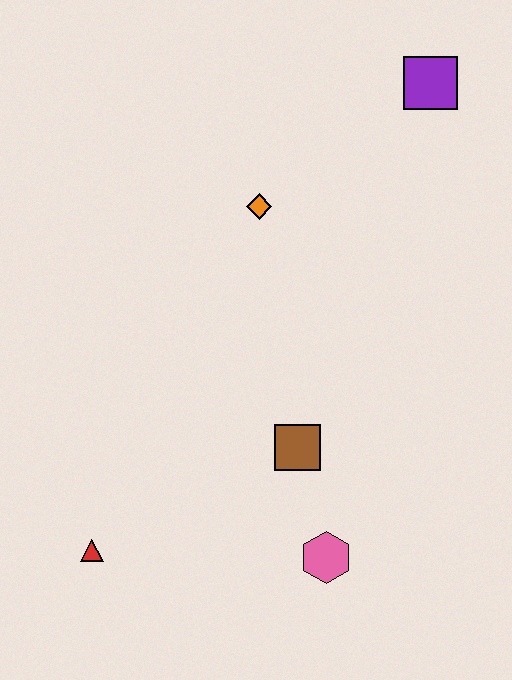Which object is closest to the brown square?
The pink hexagon is closest to the brown square.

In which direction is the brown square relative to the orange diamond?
The brown square is below the orange diamond.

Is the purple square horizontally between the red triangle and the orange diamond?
No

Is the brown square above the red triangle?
Yes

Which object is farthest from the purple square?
The red triangle is farthest from the purple square.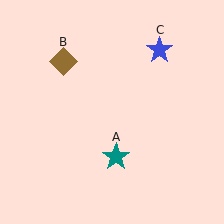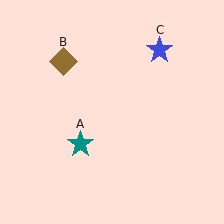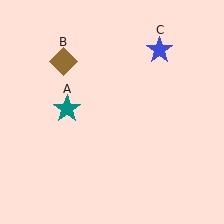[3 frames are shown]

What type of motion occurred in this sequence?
The teal star (object A) rotated clockwise around the center of the scene.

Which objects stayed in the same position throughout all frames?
Brown diamond (object B) and blue star (object C) remained stationary.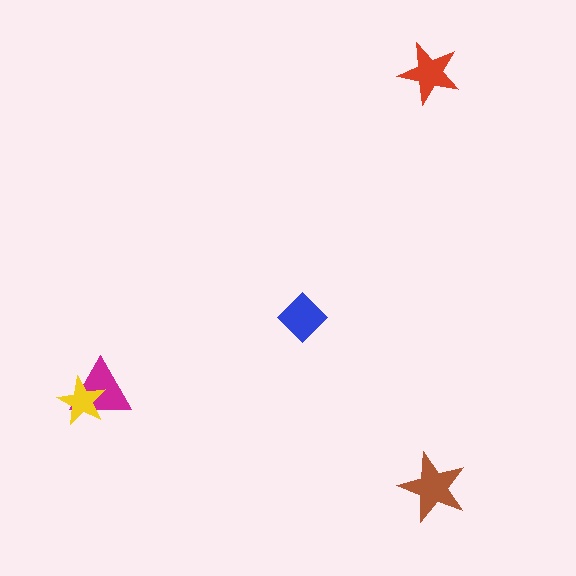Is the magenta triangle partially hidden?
Yes, it is partially covered by another shape.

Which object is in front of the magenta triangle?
The yellow star is in front of the magenta triangle.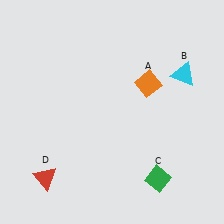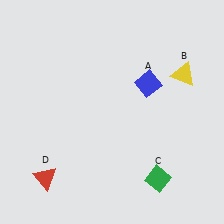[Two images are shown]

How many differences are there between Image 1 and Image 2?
There are 2 differences between the two images.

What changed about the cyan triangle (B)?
In Image 1, B is cyan. In Image 2, it changed to yellow.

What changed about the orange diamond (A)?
In Image 1, A is orange. In Image 2, it changed to blue.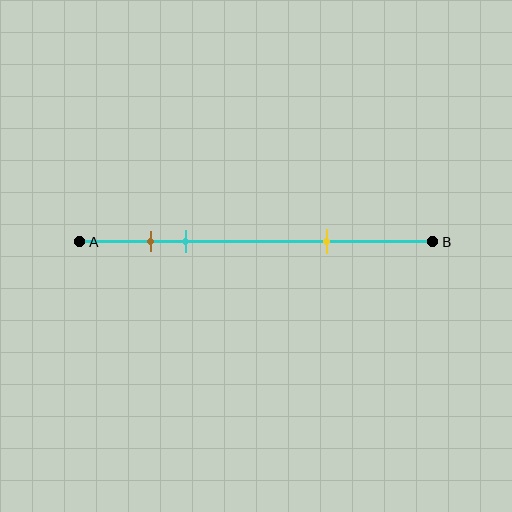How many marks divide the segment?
There are 3 marks dividing the segment.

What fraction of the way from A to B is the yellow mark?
The yellow mark is approximately 70% (0.7) of the way from A to B.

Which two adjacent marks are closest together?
The brown and cyan marks are the closest adjacent pair.